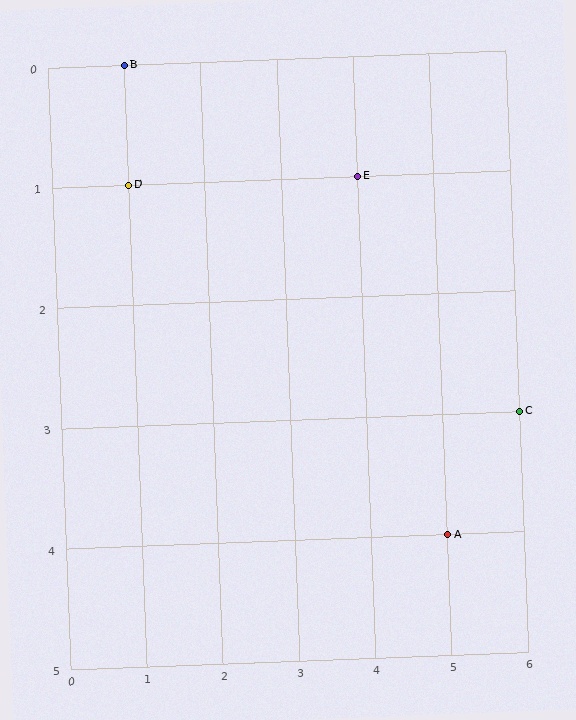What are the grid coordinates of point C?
Point C is at grid coordinates (6, 3).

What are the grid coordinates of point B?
Point B is at grid coordinates (1, 0).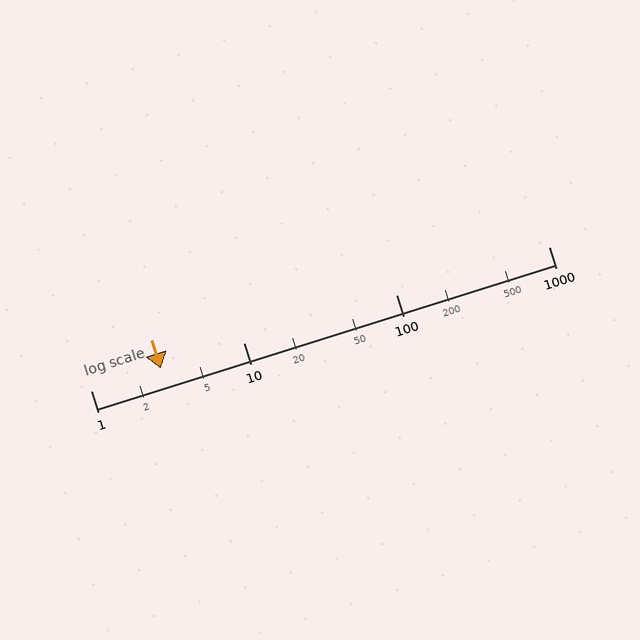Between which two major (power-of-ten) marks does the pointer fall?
The pointer is between 1 and 10.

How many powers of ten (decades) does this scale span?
The scale spans 3 decades, from 1 to 1000.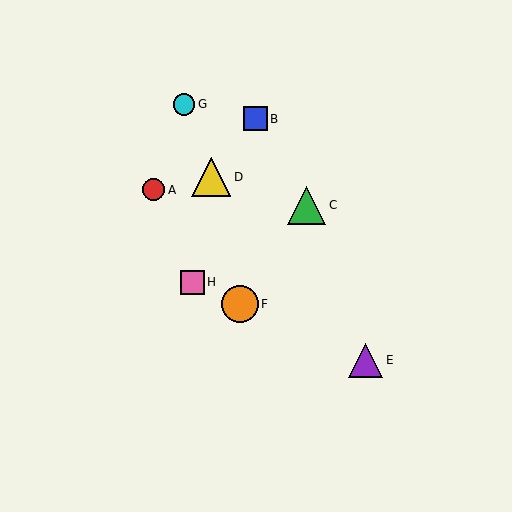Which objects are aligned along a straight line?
Objects E, F, H are aligned along a straight line.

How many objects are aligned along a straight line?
3 objects (E, F, H) are aligned along a straight line.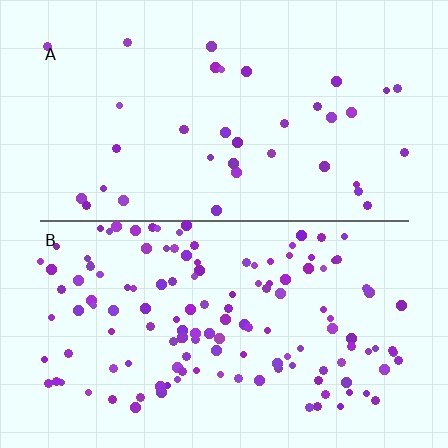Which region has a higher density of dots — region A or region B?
B (the bottom).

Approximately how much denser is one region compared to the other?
Approximately 3.7× — region B over region A.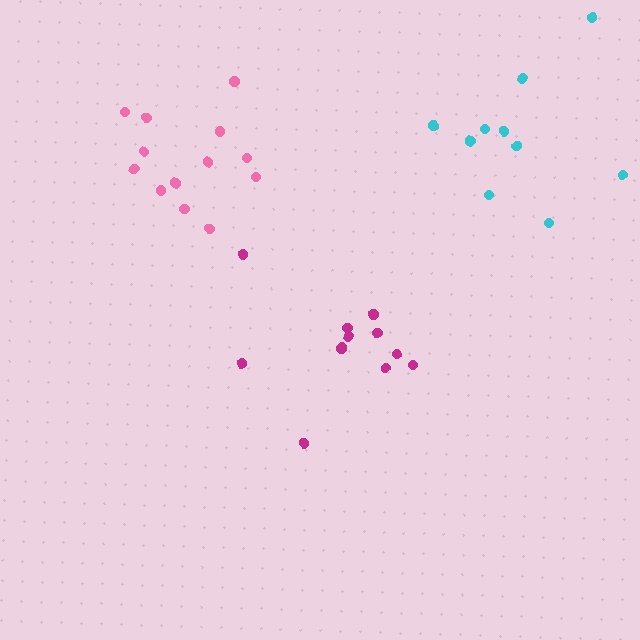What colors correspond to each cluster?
The clusters are colored: magenta, cyan, pink.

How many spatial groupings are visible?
There are 3 spatial groupings.